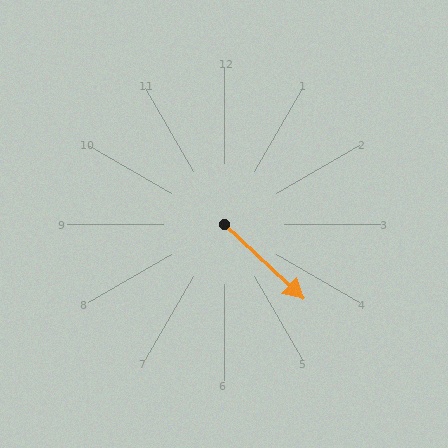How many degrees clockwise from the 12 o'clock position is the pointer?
Approximately 133 degrees.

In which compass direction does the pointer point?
Southeast.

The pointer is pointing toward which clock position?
Roughly 4 o'clock.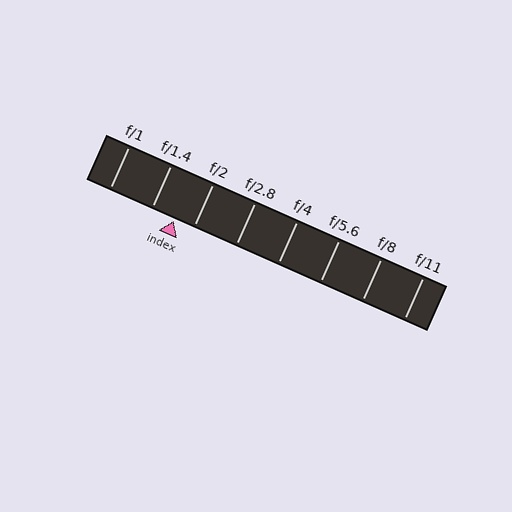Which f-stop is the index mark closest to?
The index mark is closest to f/2.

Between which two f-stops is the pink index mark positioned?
The index mark is between f/1.4 and f/2.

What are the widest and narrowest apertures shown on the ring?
The widest aperture shown is f/1 and the narrowest is f/11.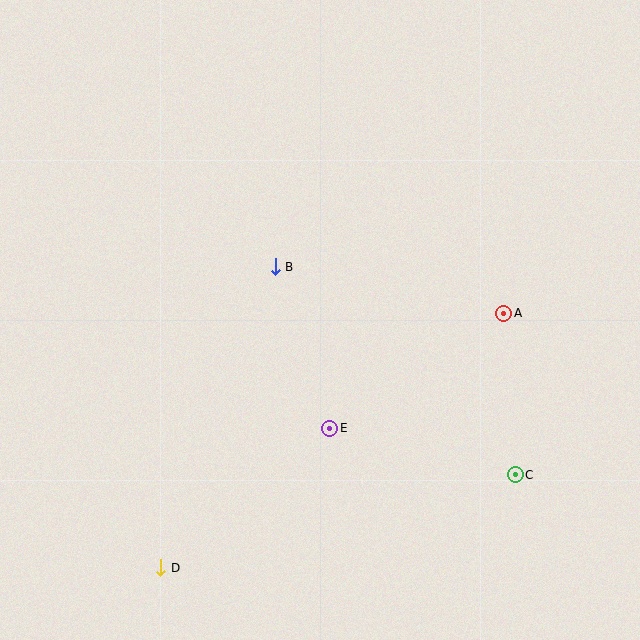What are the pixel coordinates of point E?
Point E is at (330, 428).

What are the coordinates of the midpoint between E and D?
The midpoint between E and D is at (245, 498).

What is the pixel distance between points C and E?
The distance between C and E is 191 pixels.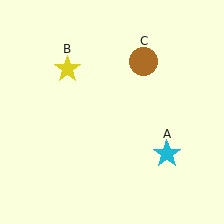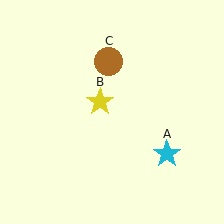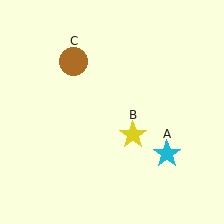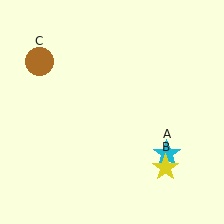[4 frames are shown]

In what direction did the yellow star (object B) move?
The yellow star (object B) moved down and to the right.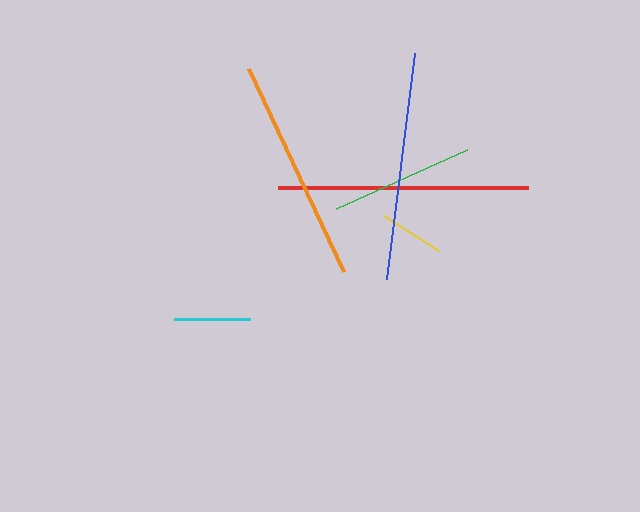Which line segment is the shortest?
The yellow line is the shortest at approximately 65 pixels.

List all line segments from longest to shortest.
From longest to shortest: red, blue, orange, green, cyan, yellow.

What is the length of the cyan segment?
The cyan segment is approximately 76 pixels long.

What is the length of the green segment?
The green segment is approximately 144 pixels long.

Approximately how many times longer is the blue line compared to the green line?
The blue line is approximately 1.6 times the length of the green line.